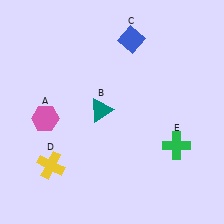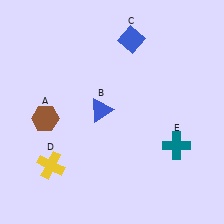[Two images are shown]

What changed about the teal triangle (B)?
In Image 1, B is teal. In Image 2, it changed to blue.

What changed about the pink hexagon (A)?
In Image 1, A is pink. In Image 2, it changed to brown.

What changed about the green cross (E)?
In Image 1, E is green. In Image 2, it changed to teal.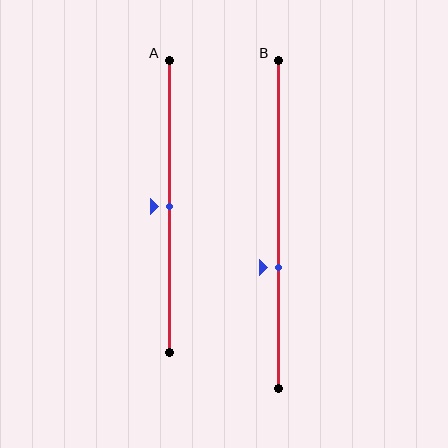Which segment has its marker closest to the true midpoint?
Segment A has its marker closest to the true midpoint.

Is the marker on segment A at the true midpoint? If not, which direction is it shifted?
Yes, the marker on segment A is at the true midpoint.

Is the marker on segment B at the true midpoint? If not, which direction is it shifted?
No, the marker on segment B is shifted downward by about 13% of the segment length.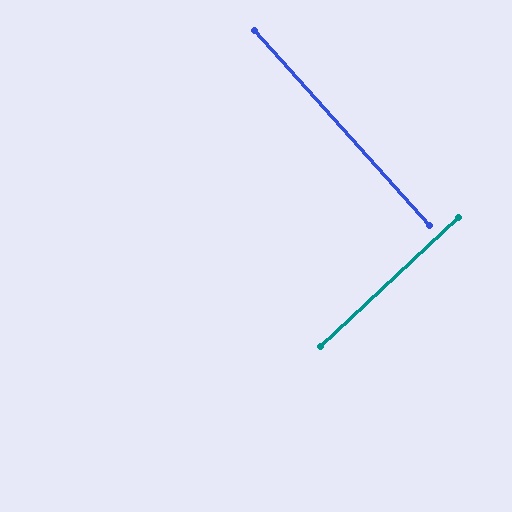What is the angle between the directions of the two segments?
Approximately 89 degrees.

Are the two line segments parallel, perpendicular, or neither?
Perpendicular — they meet at approximately 89°.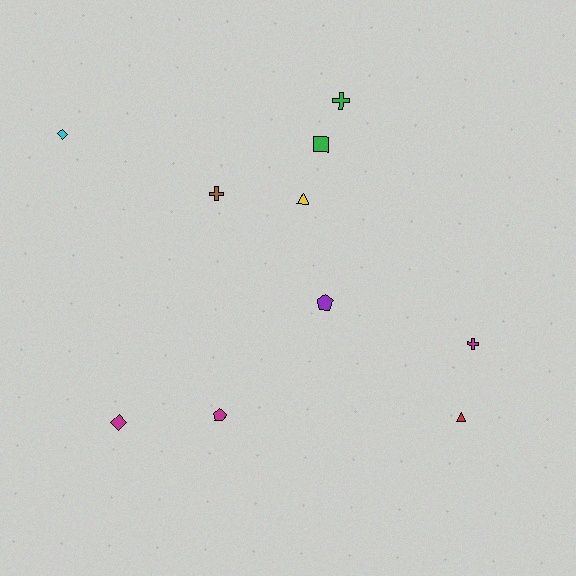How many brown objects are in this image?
There is 1 brown object.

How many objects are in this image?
There are 10 objects.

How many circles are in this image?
There are no circles.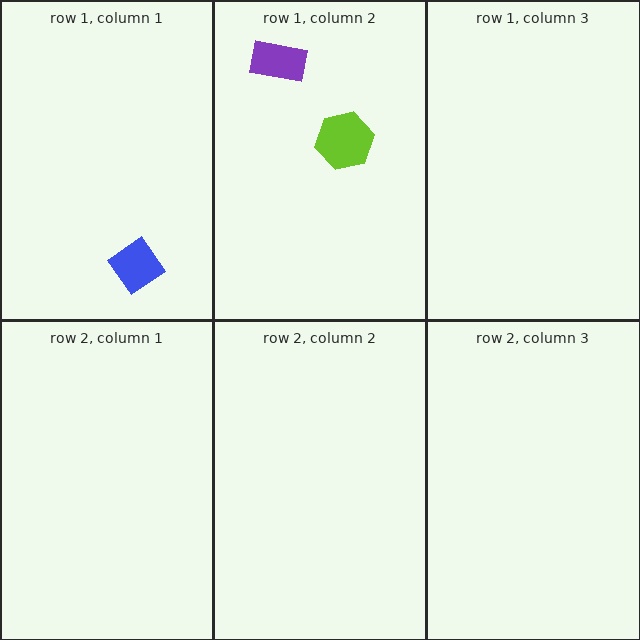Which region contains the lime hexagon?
The row 1, column 2 region.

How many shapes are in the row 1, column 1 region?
1.